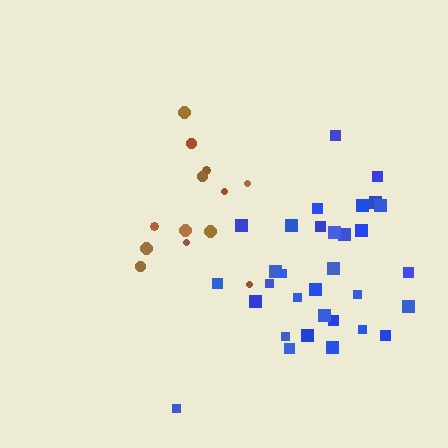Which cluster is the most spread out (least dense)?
Blue.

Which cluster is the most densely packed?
Brown.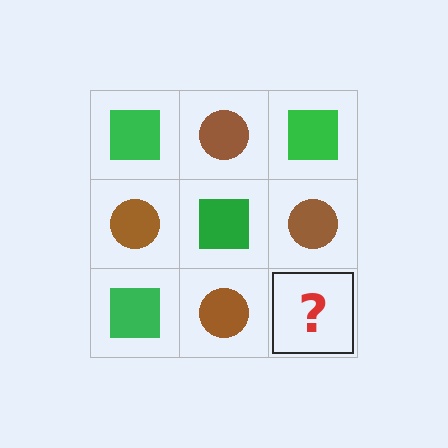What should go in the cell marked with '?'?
The missing cell should contain a green square.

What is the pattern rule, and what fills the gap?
The rule is that it alternates green square and brown circle in a checkerboard pattern. The gap should be filled with a green square.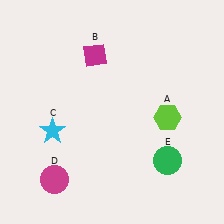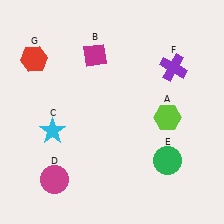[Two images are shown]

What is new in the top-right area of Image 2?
A purple cross (F) was added in the top-right area of Image 2.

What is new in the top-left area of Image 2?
A red hexagon (G) was added in the top-left area of Image 2.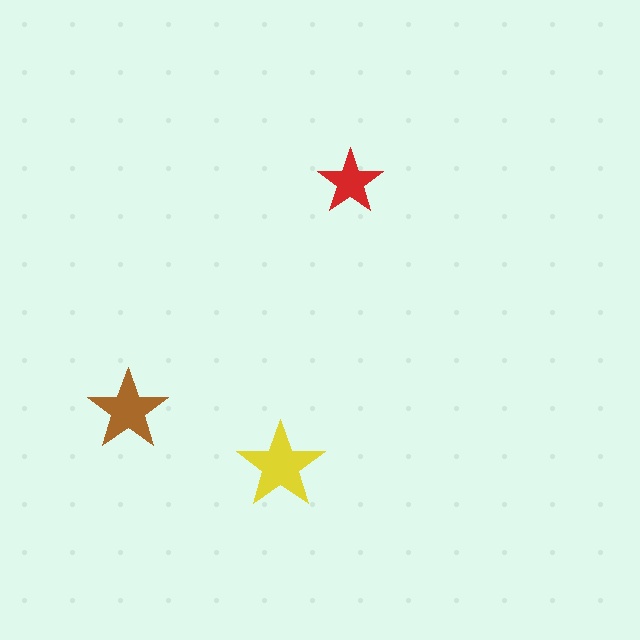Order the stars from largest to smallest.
the yellow one, the brown one, the red one.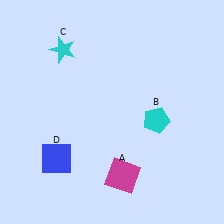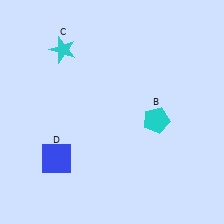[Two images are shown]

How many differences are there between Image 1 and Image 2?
There is 1 difference between the two images.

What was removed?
The magenta square (A) was removed in Image 2.